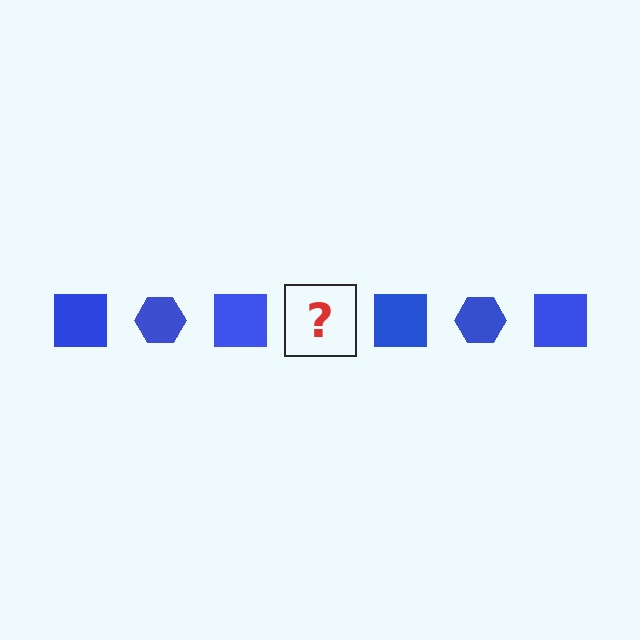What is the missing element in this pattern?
The missing element is a blue hexagon.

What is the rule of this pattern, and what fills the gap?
The rule is that the pattern cycles through square, hexagon shapes in blue. The gap should be filled with a blue hexagon.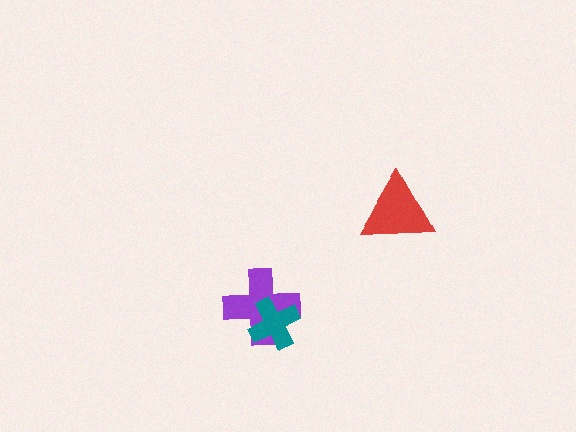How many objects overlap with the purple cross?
1 object overlaps with the purple cross.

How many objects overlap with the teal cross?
1 object overlaps with the teal cross.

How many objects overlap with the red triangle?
0 objects overlap with the red triangle.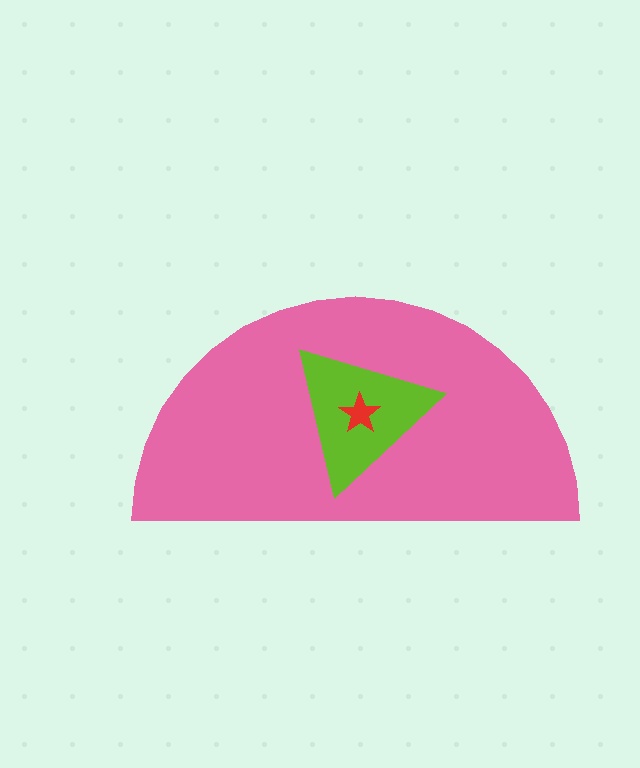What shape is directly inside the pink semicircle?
The lime triangle.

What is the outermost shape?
The pink semicircle.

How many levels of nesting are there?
3.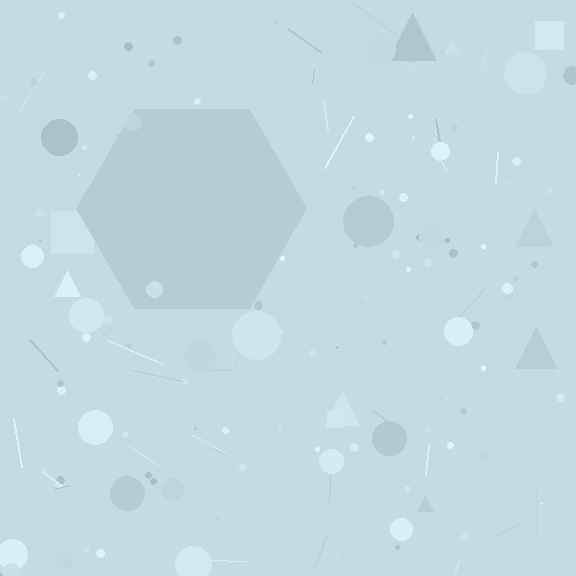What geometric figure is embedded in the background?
A hexagon is embedded in the background.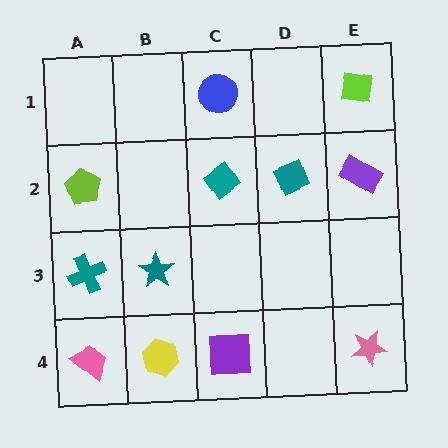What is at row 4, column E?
A pink star.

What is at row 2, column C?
A teal diamond.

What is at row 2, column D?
A teal diamond.